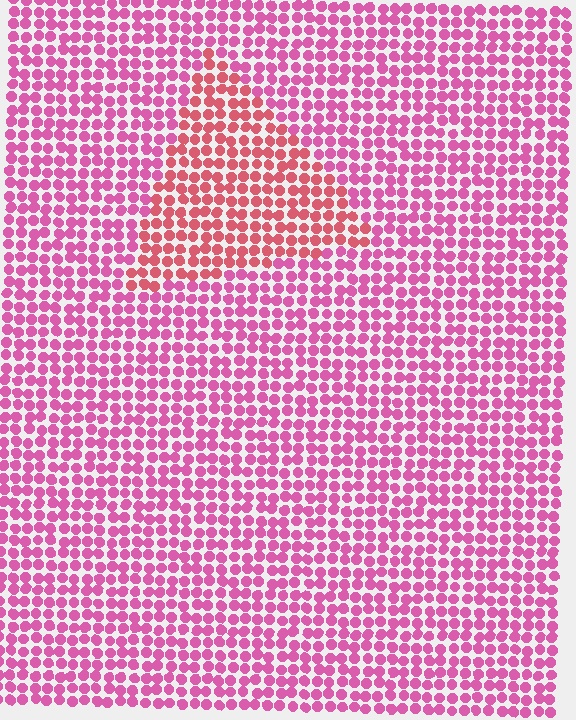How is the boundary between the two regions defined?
The boundary is defined purely by a slight shift in hue (about 29 degrees). Spacing, size, and orientation are identical on both sides.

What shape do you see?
I see a triangle.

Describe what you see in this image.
The image is filled with small pink elements in a uniform arrangement. A triangle-shaped region is visible where the elements are tinted to a slightly different hue, forming a subtle color boundary.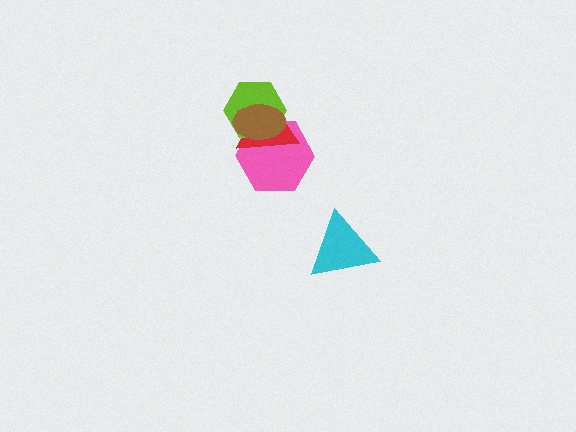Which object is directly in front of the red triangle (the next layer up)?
The lime hexagon is directly in front of the red triangle.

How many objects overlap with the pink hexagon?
3 objects overlap with the pink hexagon.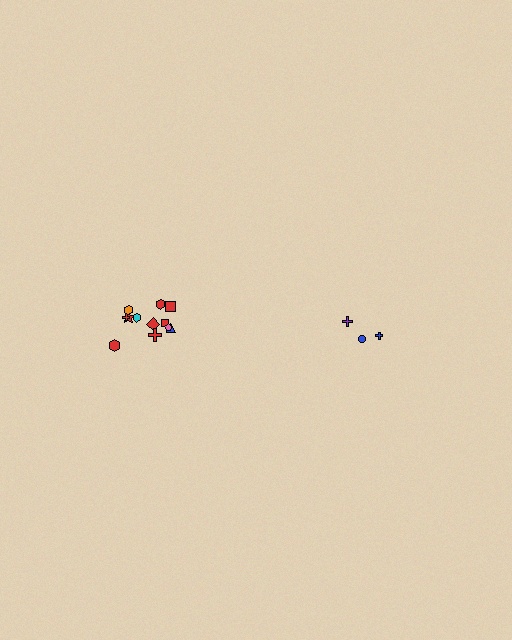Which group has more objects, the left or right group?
The left group.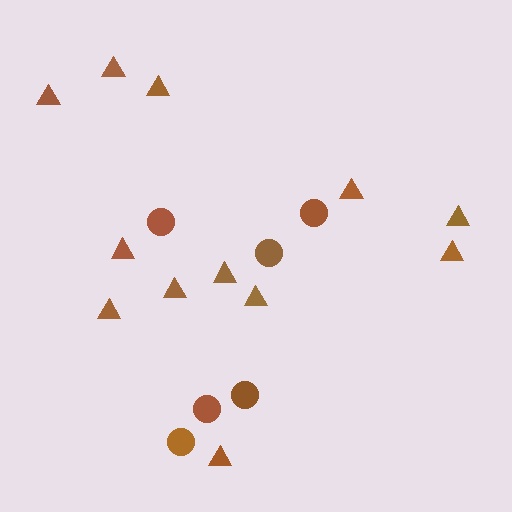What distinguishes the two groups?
There are 2 groups: one group of triangles (12) and one group of circles (6).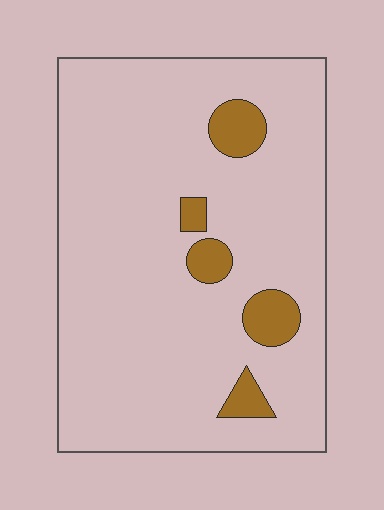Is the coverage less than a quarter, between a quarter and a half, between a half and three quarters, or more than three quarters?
Less than a quarter.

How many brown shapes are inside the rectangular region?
5.